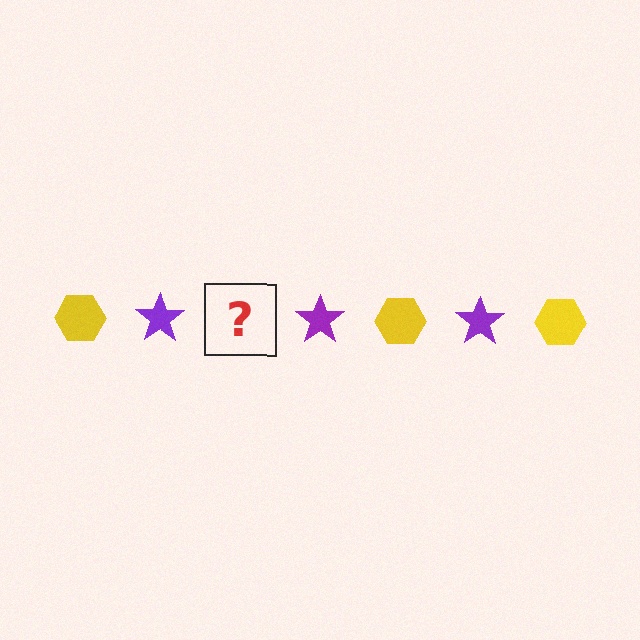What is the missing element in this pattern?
The missing element is a yellow hexagon.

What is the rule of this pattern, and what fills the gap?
The rule is that the pattern alternates between yellow hexagon and purple star. The gap should be filled with a yellow hexagon.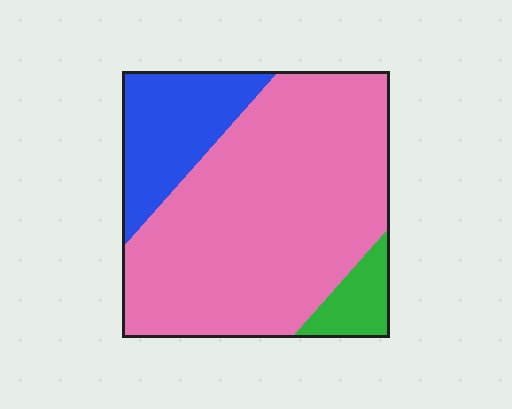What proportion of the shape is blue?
Blue covers 19% of the shape.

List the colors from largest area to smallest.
From largest to smallest: pink, blue, green.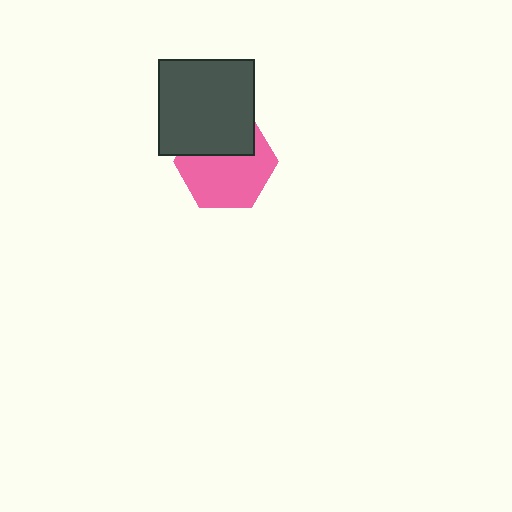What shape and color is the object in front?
The object in front is a dark gray rectangle.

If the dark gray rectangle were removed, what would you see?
You would see the complete pink hexagon.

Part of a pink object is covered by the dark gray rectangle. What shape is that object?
It is a hexagon.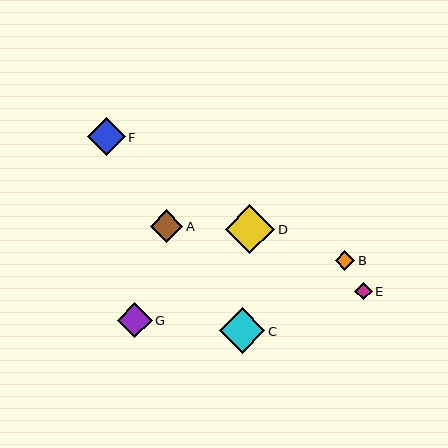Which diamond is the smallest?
Diamond E is the smallest with a size of approximately 18 pixels.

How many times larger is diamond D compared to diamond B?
Diamond D is approximately 2.5 times the size of diamond B.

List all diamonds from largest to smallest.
From largest to smallest: D, C, F, G, A, B, E.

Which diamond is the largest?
Diamond D is the largest with a size of approximately 49 pixels.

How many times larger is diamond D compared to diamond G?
Diamond D is approximately 1.4 times the size of diamond G.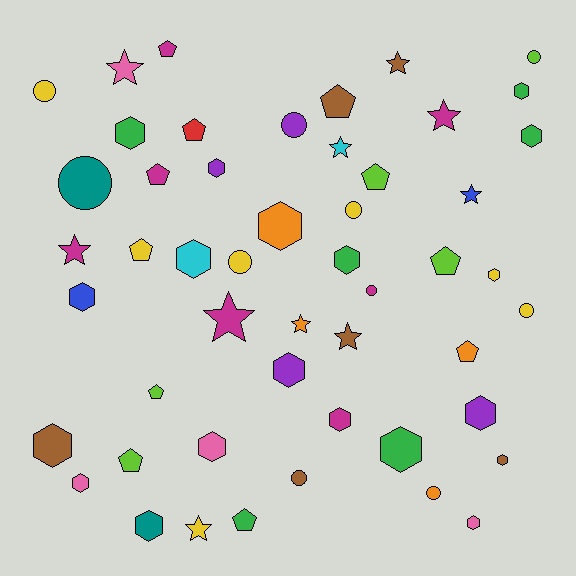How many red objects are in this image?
There is 1 red object.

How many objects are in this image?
There are 50 objects.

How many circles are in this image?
There are 10 circles.